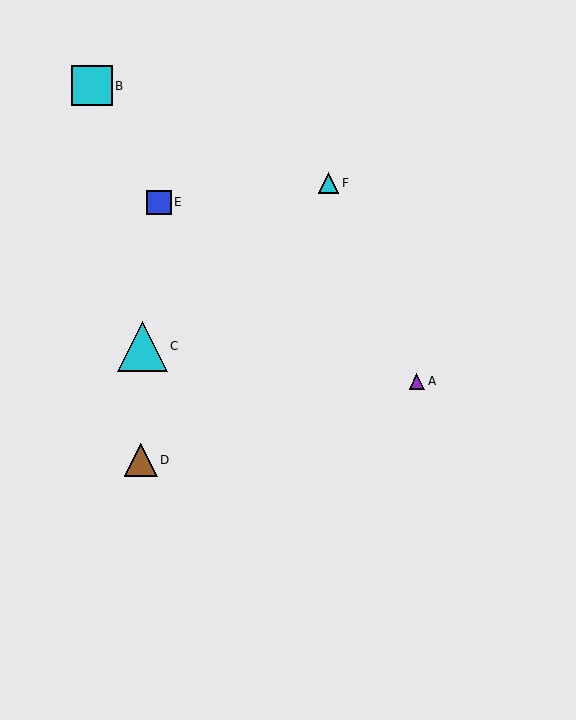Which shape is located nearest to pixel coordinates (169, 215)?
The blue square (labeled E) at (159, 202) is nearest to that location.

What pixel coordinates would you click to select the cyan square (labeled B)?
Click at (92, 86) to select the cyan square B.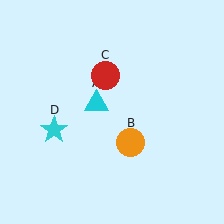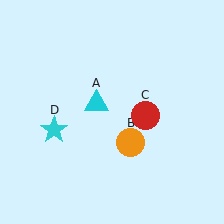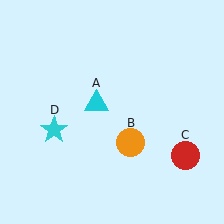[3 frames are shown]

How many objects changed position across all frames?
1 object changed position: red circle (object C).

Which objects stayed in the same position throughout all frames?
Cyan triangle (object A) and orange circle (object B) and cyan star (object D) remained stationary.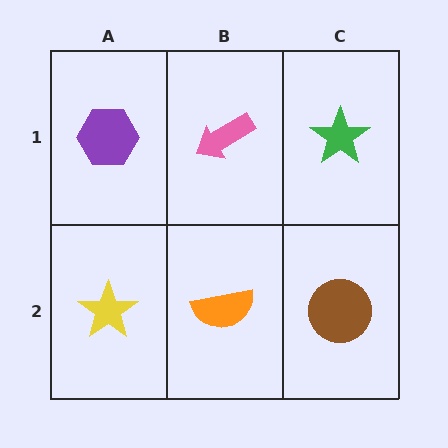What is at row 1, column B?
A pink arrow.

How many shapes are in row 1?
3 shapes.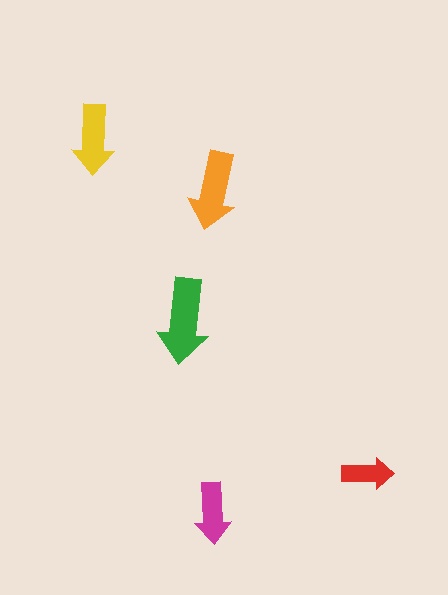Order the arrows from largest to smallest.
the green one, the orange one, the yellow one, the magenta one, the red one.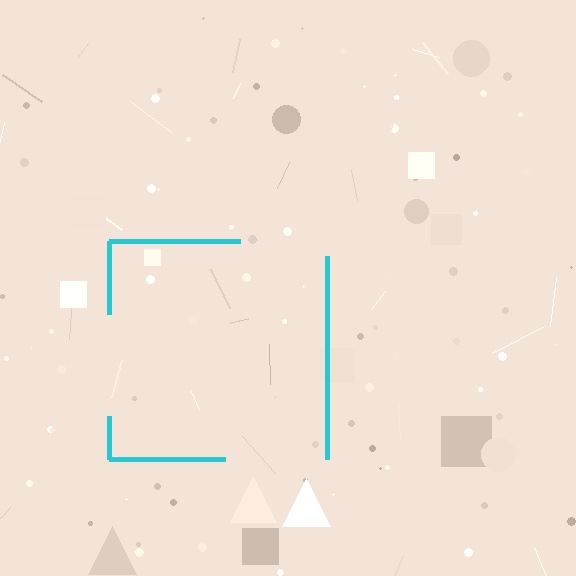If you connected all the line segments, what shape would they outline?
They would outline a square.